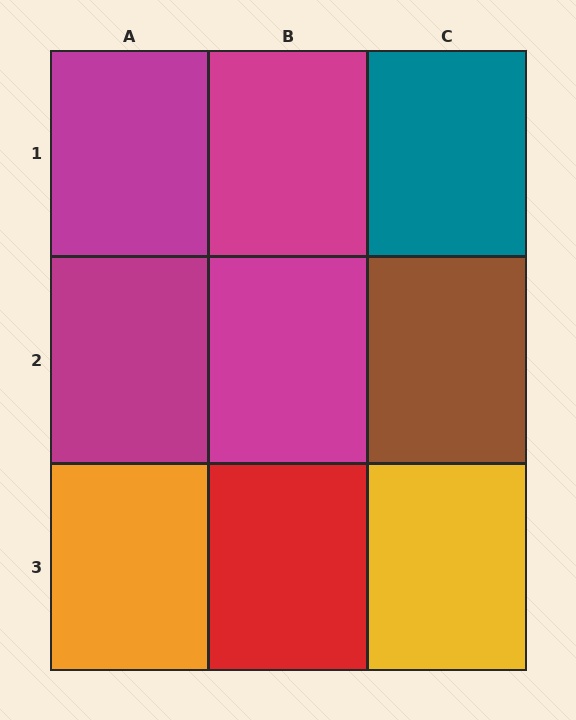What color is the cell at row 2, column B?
Magenta.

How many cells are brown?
1 cell is brown.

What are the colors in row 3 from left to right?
Orange, red, yellow.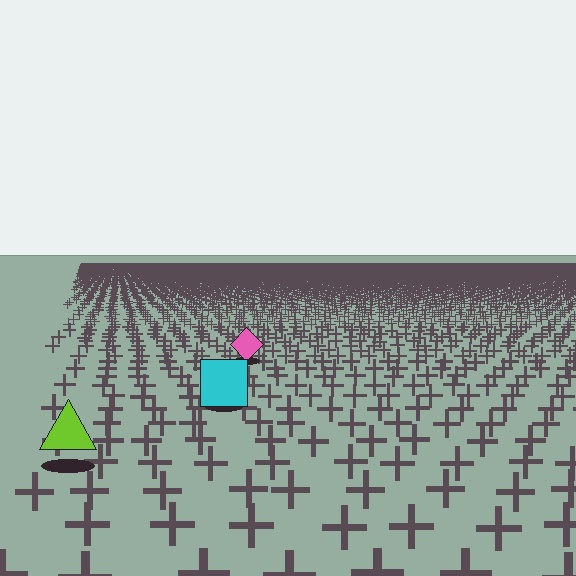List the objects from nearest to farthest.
From nearest to farthest: the lime triangle, the cyan square, the pink diamond.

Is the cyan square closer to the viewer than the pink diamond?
Yes. The cyan square is closer — you can tell from the texture gradient: the ground texture is coarser near it.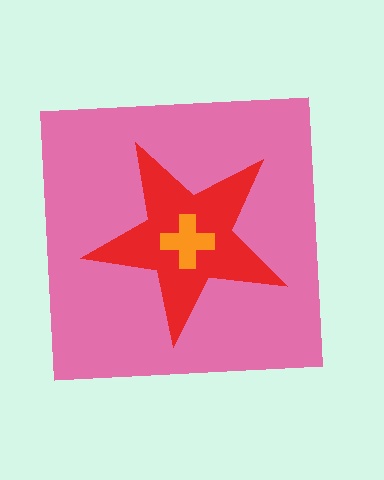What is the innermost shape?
The orange cross.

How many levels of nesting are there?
3.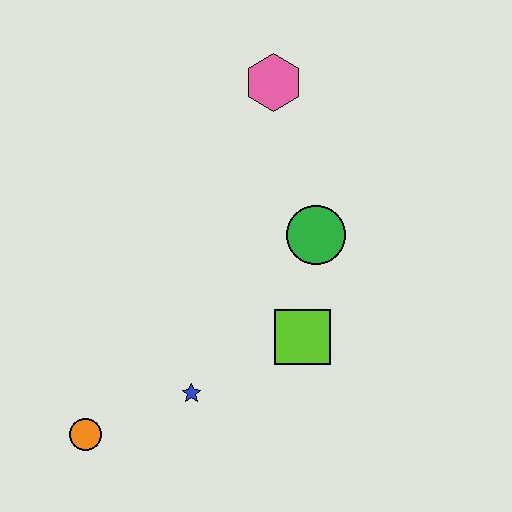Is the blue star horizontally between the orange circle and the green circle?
Yes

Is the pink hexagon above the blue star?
Yes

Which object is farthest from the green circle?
The orange circle is farthest from the green circle.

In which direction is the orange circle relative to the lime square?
The orange circle is to the left of the lime square.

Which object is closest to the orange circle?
The blue star is closest to the orange circle.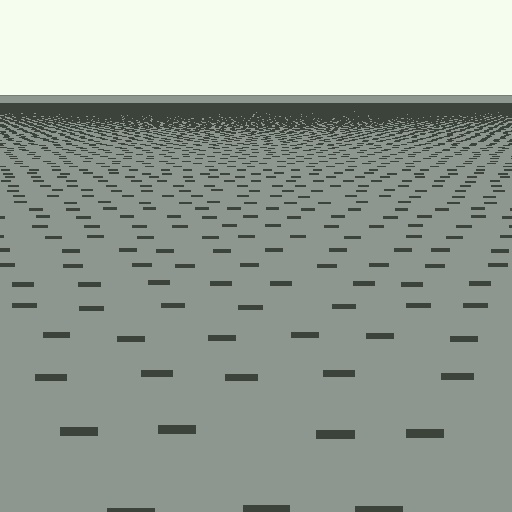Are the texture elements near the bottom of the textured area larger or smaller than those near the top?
Larger. Near the bottom, elements are closer to the viewer and appear at a bigger on-screen size.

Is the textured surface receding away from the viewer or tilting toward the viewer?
The surface is receding away from the viewer. Texture elements get smaller and denser toward the top.